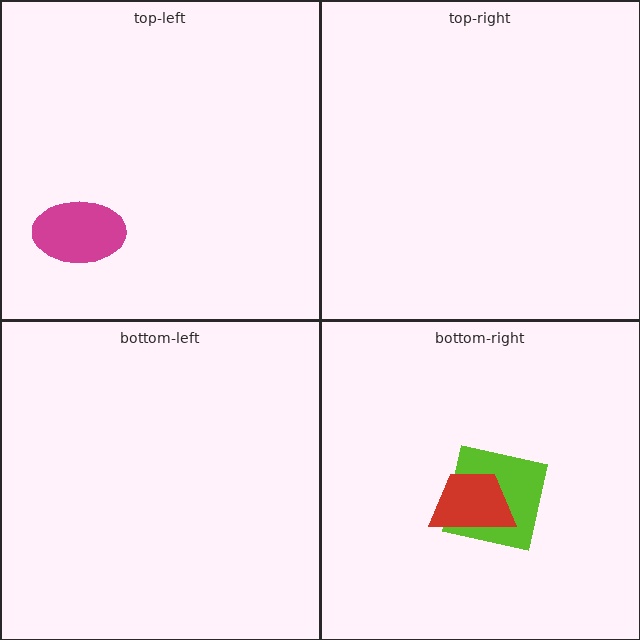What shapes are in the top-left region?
The magenta ellipse.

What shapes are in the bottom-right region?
The lime square, the red trapezoid.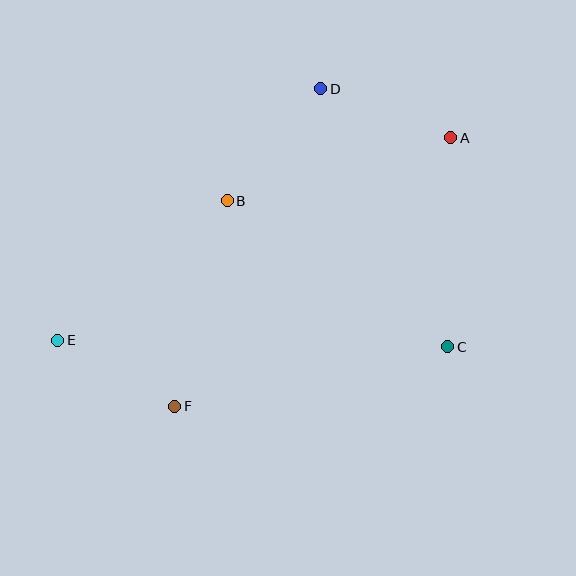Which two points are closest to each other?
Points E and F are closest to each other.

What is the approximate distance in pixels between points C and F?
The distance between C and F is approximately 280 pixels.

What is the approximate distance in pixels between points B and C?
The distance between B and C is approximately 264 pixels.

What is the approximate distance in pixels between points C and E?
The distance between C and E is approximately 390 pixels.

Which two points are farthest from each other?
Points A and E are farthest from each other.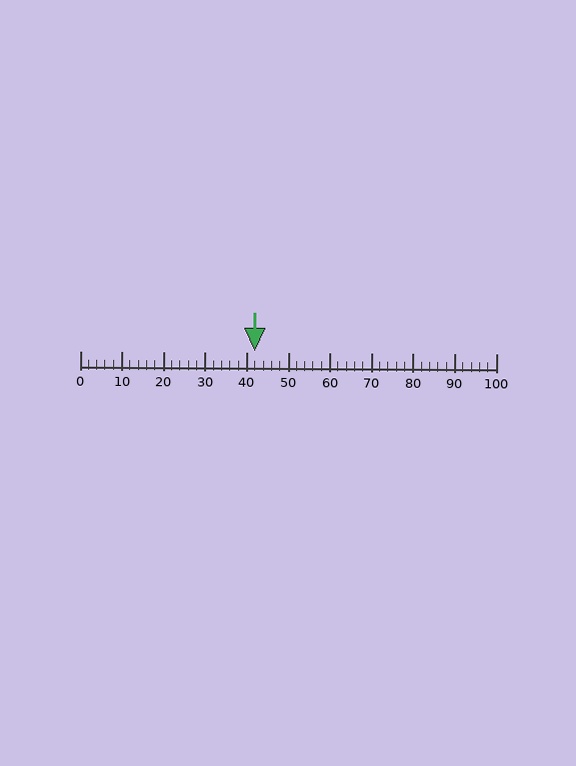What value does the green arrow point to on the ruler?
The green arrow points to approximately 42.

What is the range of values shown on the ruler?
The ruler shows values from 0 to 100.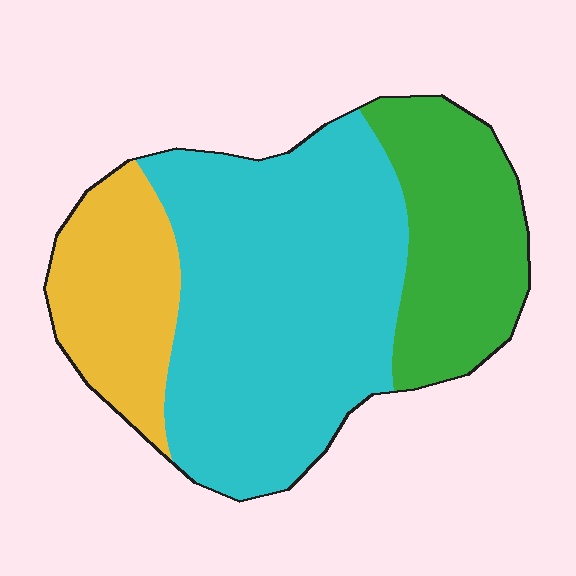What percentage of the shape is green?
Green takes up about one quarter (1/4) of the shape.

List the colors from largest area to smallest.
From largest to smallest: cyan, green, yellow.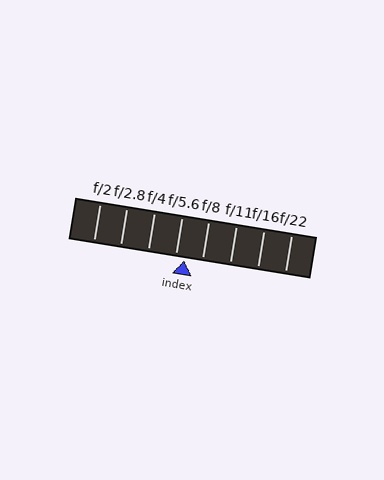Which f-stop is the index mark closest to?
The index mark is closest to f/5.6.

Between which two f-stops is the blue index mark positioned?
The index mark is between f/5.6 and f/8.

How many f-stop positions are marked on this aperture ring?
There are 8 f-stop positions marked.